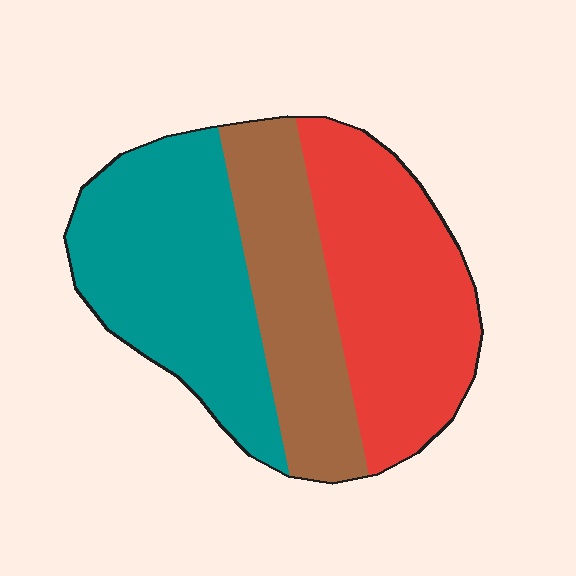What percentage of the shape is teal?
Teal takes up about three eighths (3/8) of the shape.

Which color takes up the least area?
Brown, at roughly 25%.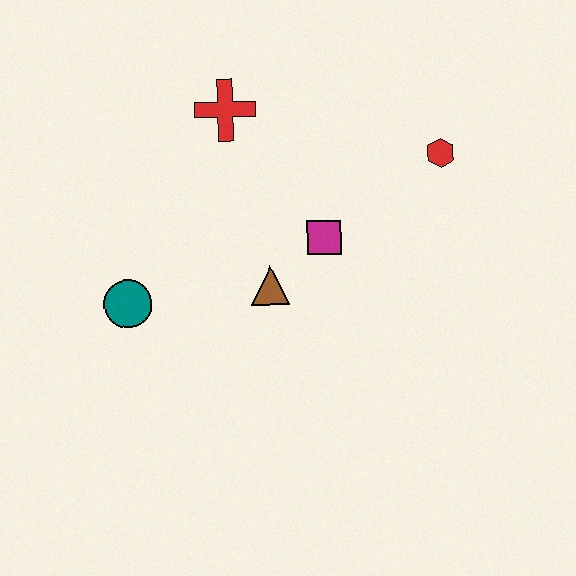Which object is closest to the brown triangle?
The magenta square is closest to the brown triangle.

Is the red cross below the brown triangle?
No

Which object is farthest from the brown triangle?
The red hexagon is farthest from the brown triangle.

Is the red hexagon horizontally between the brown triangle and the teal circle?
No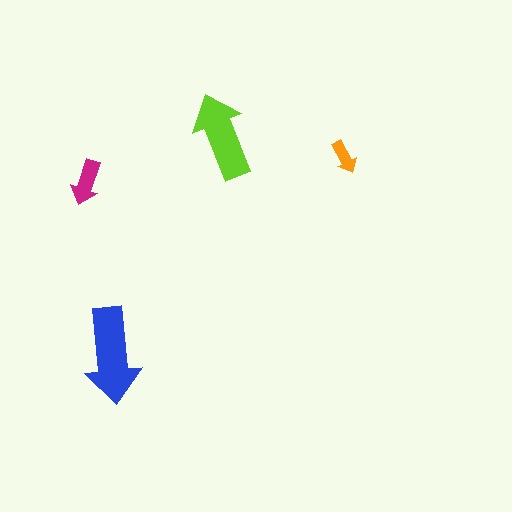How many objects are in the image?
There are 4 objects in the image.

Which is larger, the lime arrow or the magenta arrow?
The lime one.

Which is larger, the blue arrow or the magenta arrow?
The blue one.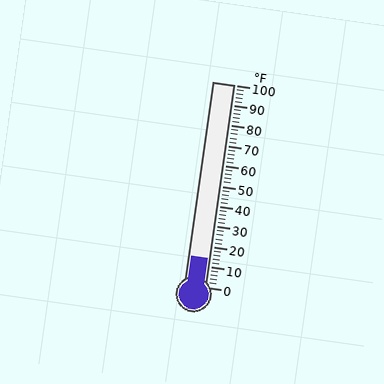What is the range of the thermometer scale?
The thermometer scale ranges from 0°F to 100°F.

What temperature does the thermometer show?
The thermometer shows approximately 14°F.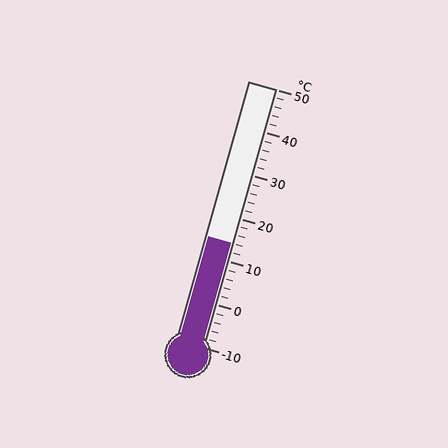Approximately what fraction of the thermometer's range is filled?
The thermometer is filled to approximately 40% of its range.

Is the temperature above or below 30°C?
The temperature is below 30°C.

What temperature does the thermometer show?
The thermometer shows approximately 14°C.